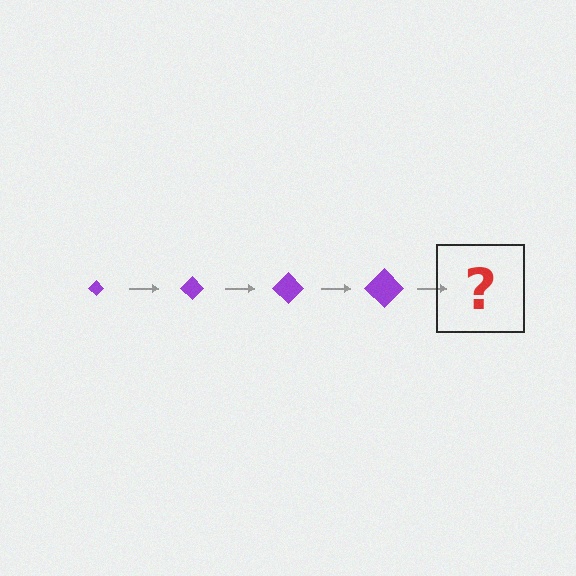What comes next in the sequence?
The next element should be a purple diamond, larger than the previous one.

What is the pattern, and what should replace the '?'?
The pattern is that the diamond gets progressively larger each step. The '?' should be a purple diamond, larger than the previous one.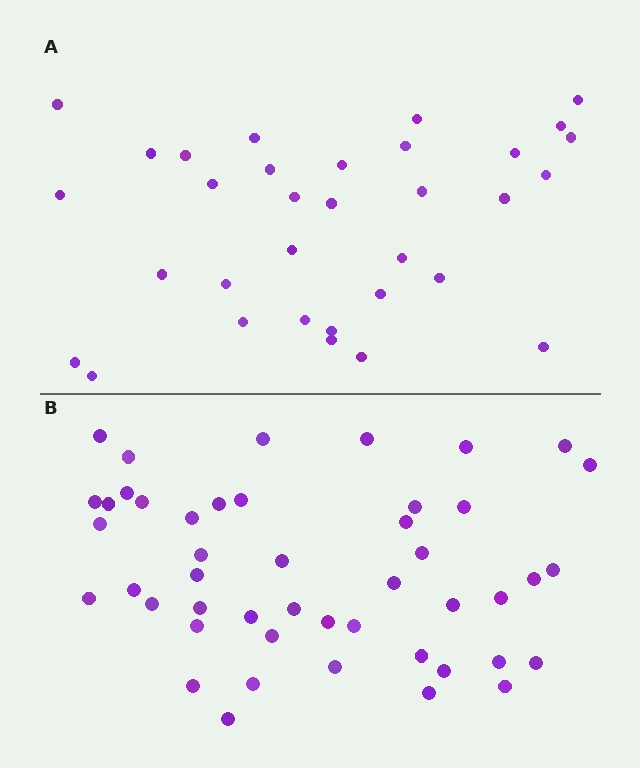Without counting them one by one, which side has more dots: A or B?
Region B (the bottom region) has more dots.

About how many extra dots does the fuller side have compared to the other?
Region B has approximately 15 more dots than region A.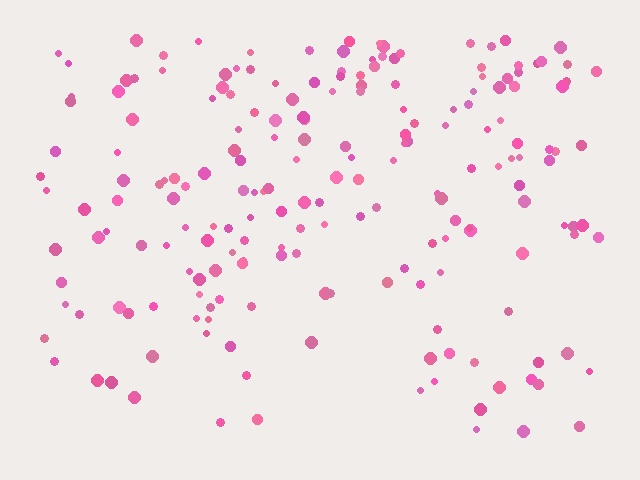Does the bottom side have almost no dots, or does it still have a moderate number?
Still a moderate number, just noticeably fewer than the top.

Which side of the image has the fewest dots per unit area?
The bottom.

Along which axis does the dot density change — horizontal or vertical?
Vertical.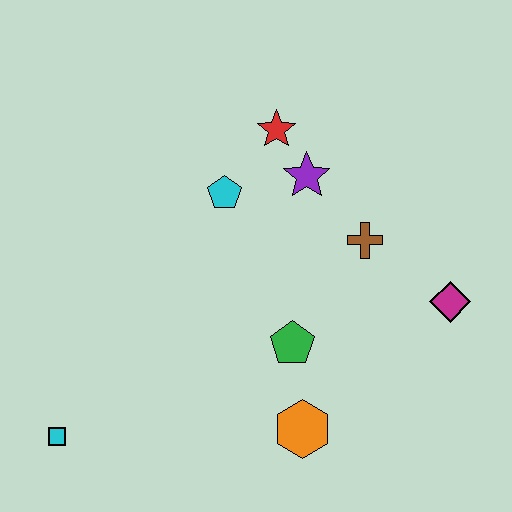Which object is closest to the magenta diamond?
The brown cross is closest to the magenta diamond.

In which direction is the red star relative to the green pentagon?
The red star is above the green pentagon.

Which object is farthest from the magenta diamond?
The cyan square is farthest from the magenta diamond.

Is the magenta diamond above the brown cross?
No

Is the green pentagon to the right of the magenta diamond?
No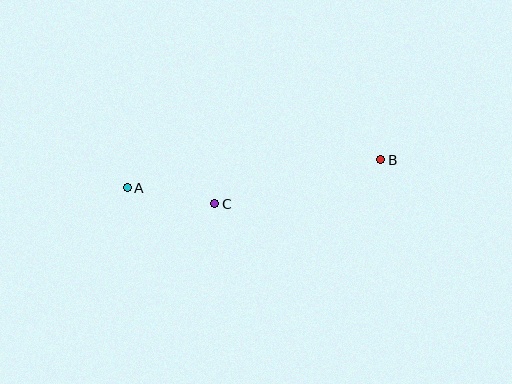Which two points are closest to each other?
Points A and C are closest to each other.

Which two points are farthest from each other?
Points A and B are farthest from each other.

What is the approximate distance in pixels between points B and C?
The distance between B and C is approximately 172 pixels.